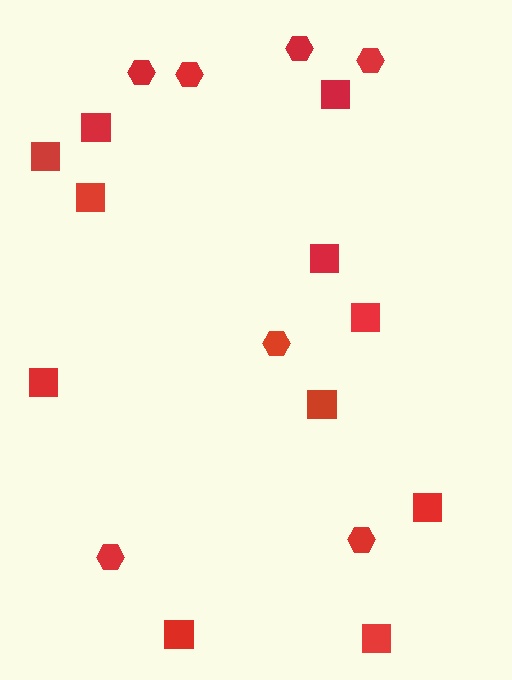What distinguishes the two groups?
There are 2 groups: one group of hexagons (7) and one group of squares (11).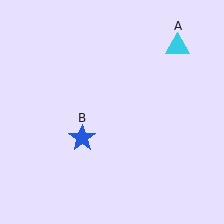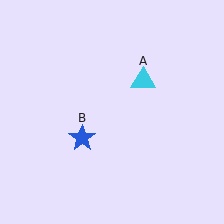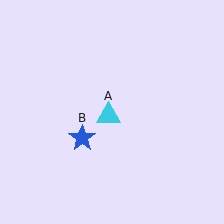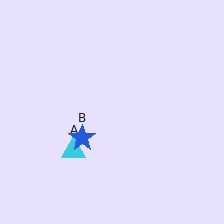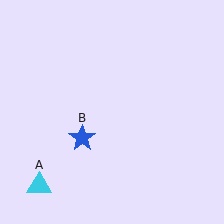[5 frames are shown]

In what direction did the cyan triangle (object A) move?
The cyan triangle (object A) moved down and to the left.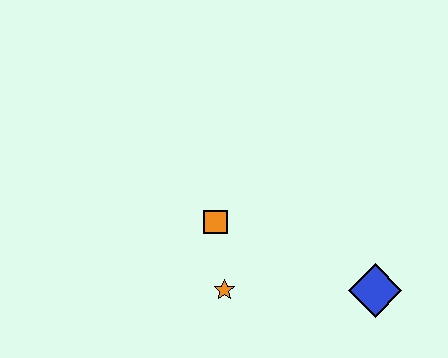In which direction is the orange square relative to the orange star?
The orange square is above the orange star.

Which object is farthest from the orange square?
The blue diamond is farthest from the orange square.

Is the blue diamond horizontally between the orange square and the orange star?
No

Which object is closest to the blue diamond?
The orange star is closest to the blue diamond.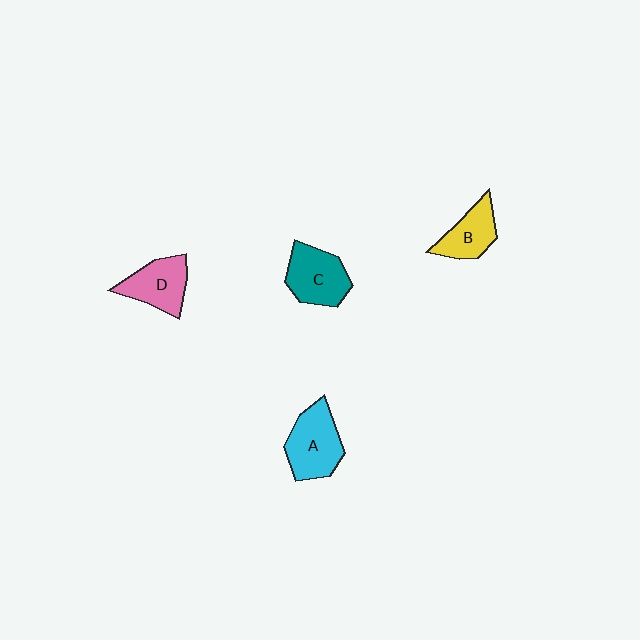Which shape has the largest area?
Shape A (cyan).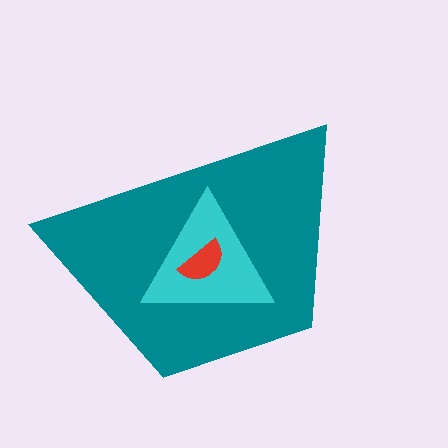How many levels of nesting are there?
3.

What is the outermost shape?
The teal trapezoid.